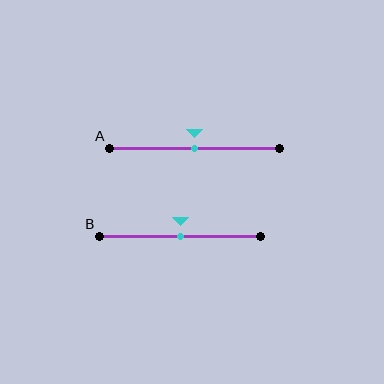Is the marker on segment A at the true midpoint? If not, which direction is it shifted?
Yes, the marker on segment A is at the true midpoint.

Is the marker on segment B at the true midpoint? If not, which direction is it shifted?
Yes, the marker on segment B is at the true midpoint.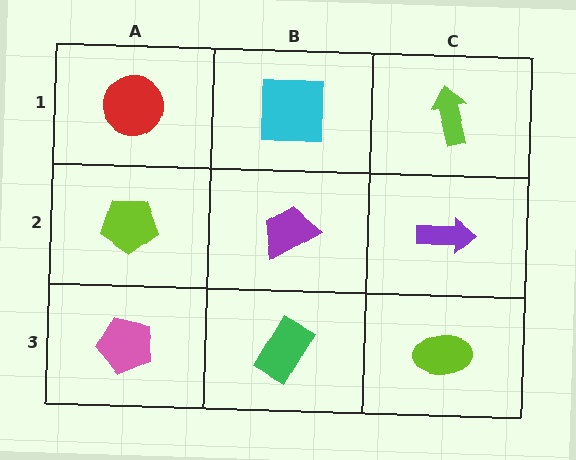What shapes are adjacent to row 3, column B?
A purple trapezoid (row 2, column B), a pink pentagon (row 3, column A), a lime ellipse (row 3, column C).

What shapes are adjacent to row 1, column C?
A purple arrow (row 2, column C), a cyan square (row 1, column B).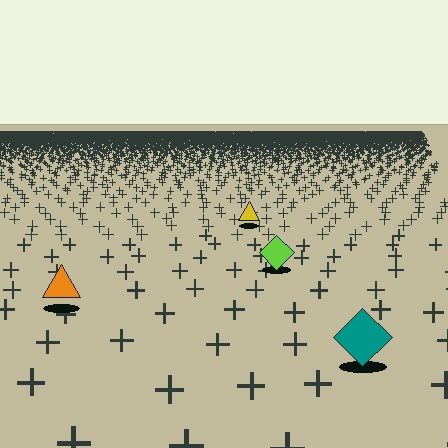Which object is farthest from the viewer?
The yellow triangle is farthest from the viewer. It appears smaller and the ground texture around it is denser.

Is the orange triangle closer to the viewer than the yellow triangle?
Yes. The orange triangle is closer — you can tell from the texture gradient: the ground texture is coarser near it.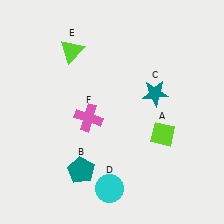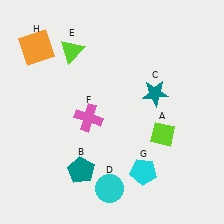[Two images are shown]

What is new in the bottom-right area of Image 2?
A cyan pentagon (G) was added in the bottom-right area of Image 2.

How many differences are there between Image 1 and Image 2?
There are 2 differences between the two images.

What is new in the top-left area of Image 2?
An orange square (H) was added in the top-left area of Image 2.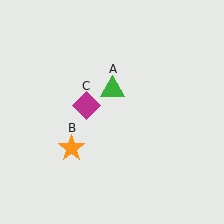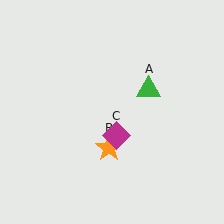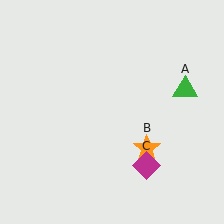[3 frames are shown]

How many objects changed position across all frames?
3 objects changed position: green triangle (object A), orange star (object B), magenta diamond (object C).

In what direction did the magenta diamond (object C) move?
The magenta diamond (object C) moved down and to the right.